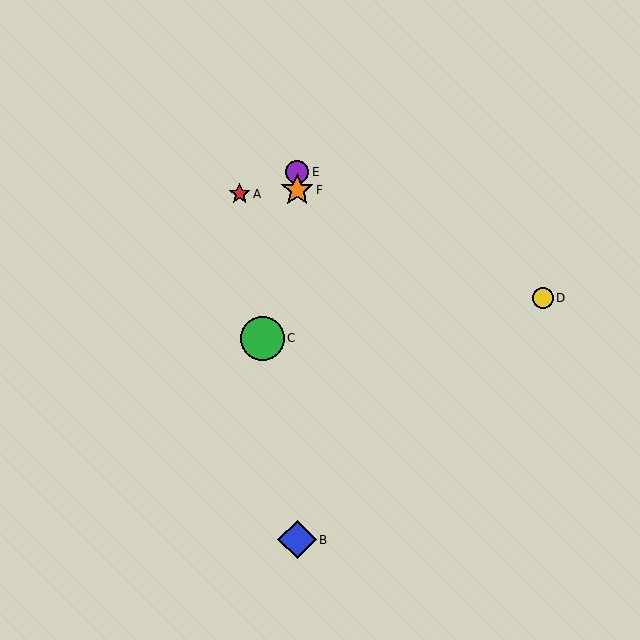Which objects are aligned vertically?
Objects B, E, F are aligned vertically.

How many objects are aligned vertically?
3 objects (B, E, F) are aligned vertically.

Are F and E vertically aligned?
Yes, both are at x≈297.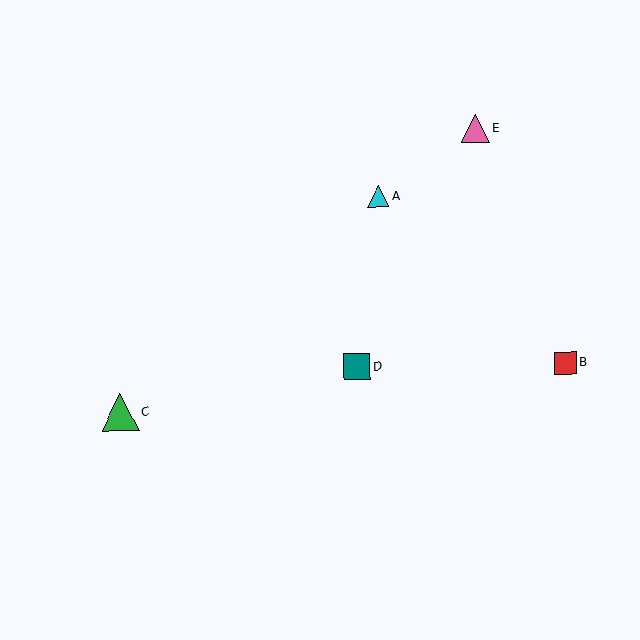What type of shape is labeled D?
Shape D is a teal square.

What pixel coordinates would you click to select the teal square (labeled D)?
Click at (357, 367) to select the teal square D.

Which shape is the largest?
The green triangle (labeled C) is the largest.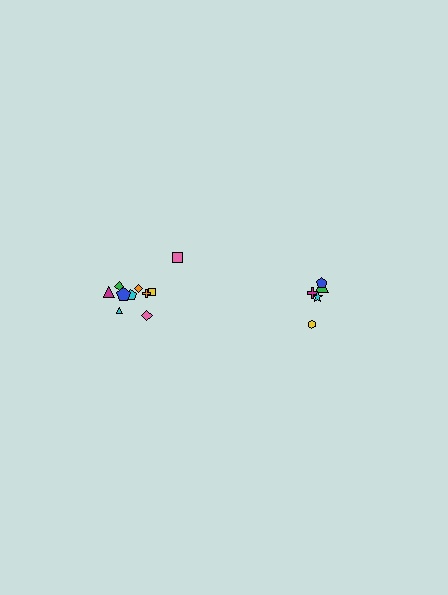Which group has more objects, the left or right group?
The left group.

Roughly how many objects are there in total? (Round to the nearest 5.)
Roughly 15 objects in total.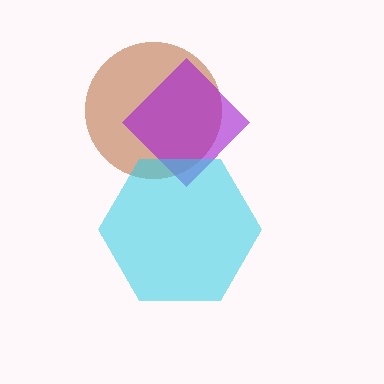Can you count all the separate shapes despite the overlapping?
Yes, there are 3 separate shapes.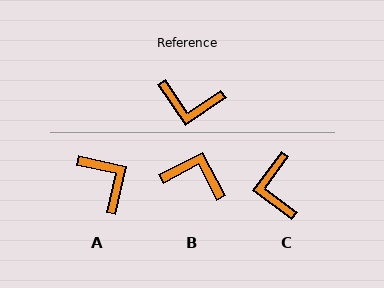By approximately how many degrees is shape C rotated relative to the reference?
Approximately 71 degrees clockwise.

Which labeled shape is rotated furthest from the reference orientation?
B, about 173 degrees away.